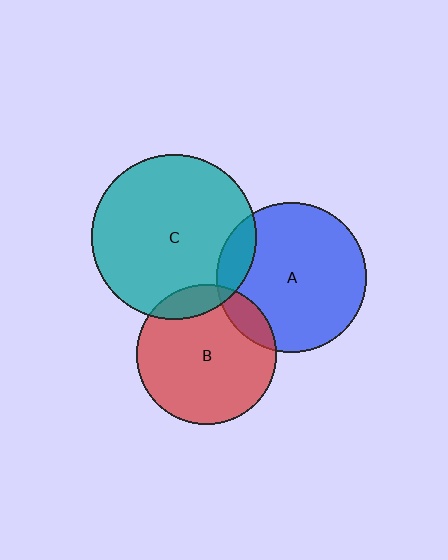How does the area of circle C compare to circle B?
Approximately 1.4 times.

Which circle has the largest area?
Circle C (teal).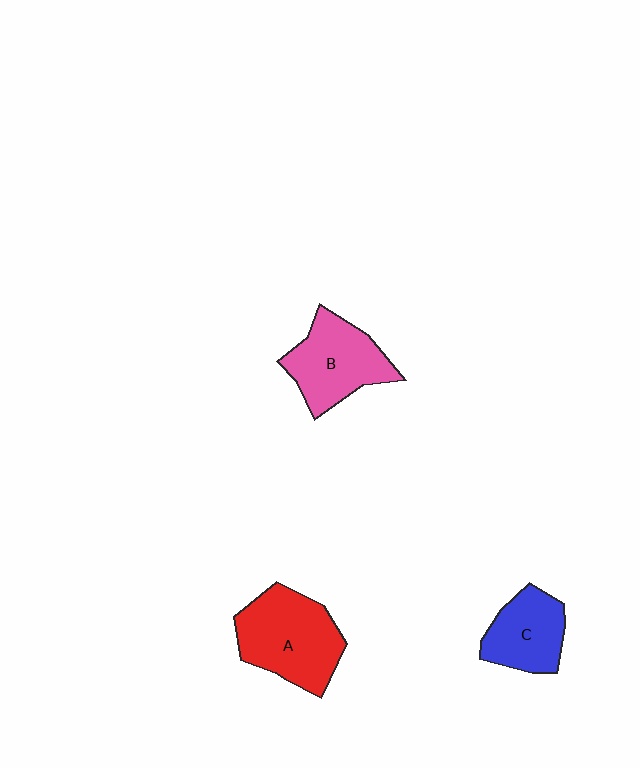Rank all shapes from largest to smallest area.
From largest to smallest: A (red), B (pink), C (blue).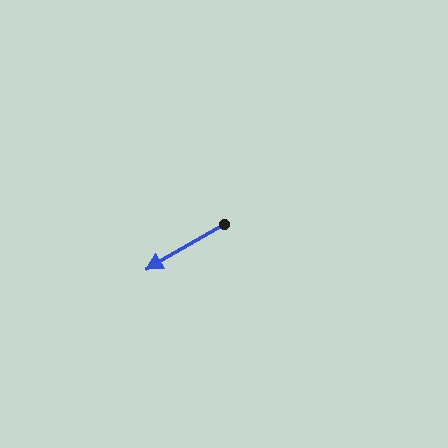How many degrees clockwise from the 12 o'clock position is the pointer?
Approximately 240 degrees.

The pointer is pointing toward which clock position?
Roughly 8 o'clock.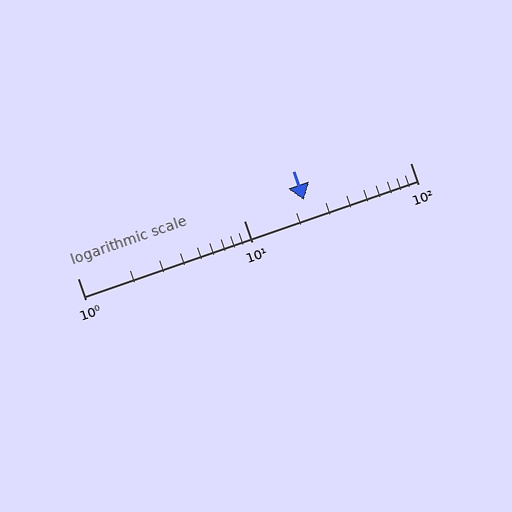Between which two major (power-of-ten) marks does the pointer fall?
The pointer is between 10 and 100.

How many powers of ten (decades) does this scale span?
The scale spans 2 decades, from 1 to 100.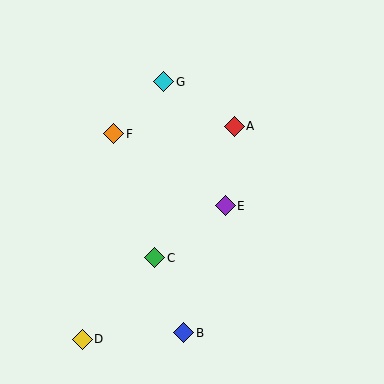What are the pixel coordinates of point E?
Point E is at (225, 206).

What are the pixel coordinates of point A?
Point A is at (234, 126).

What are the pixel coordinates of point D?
Point D is at (82, 339).